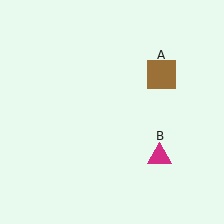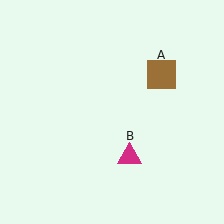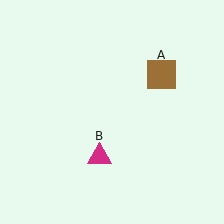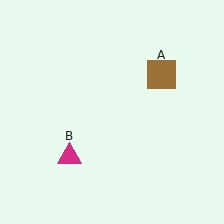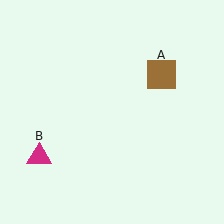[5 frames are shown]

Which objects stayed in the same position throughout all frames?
Brown square (object A) remained stationary.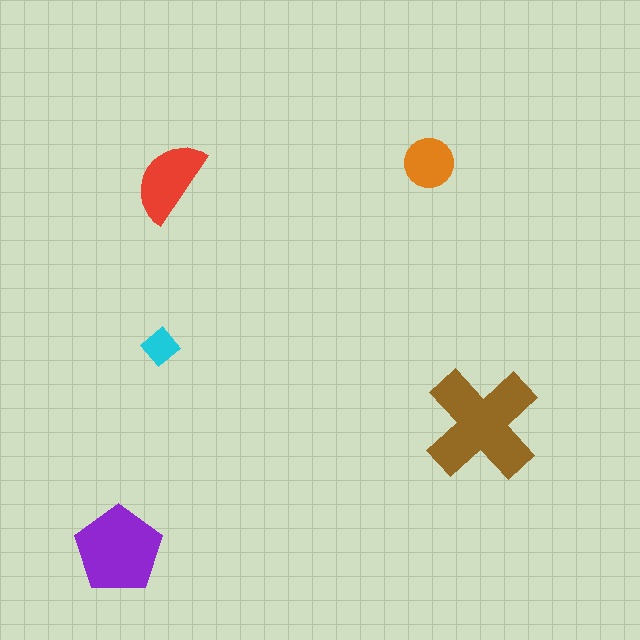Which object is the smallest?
The cyan diamond.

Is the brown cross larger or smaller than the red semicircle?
Larger.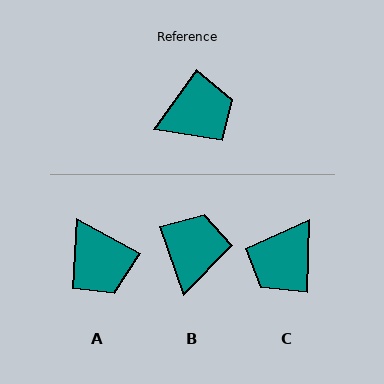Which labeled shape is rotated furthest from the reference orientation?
C, about 146 degrees away.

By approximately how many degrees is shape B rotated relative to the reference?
Approximately 55 degrees counter-clockwise.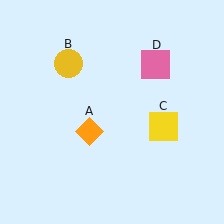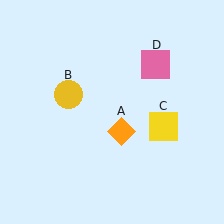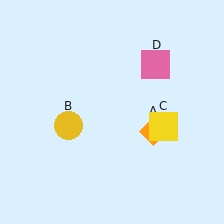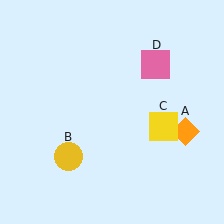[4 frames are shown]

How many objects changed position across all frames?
2 objects changed position: orange diamond (object A), yellow circle (object B).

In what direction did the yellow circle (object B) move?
The yellow circle (object B) moved down.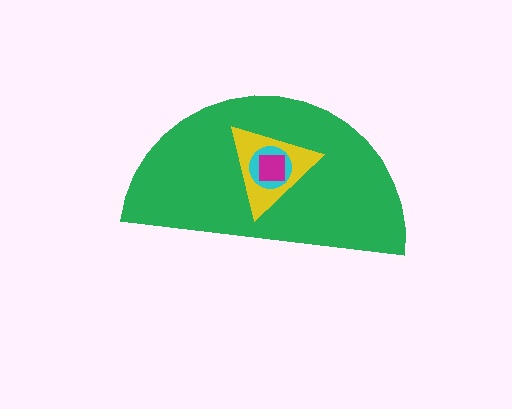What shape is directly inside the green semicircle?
The yellow triangle.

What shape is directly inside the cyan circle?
The magenta square.